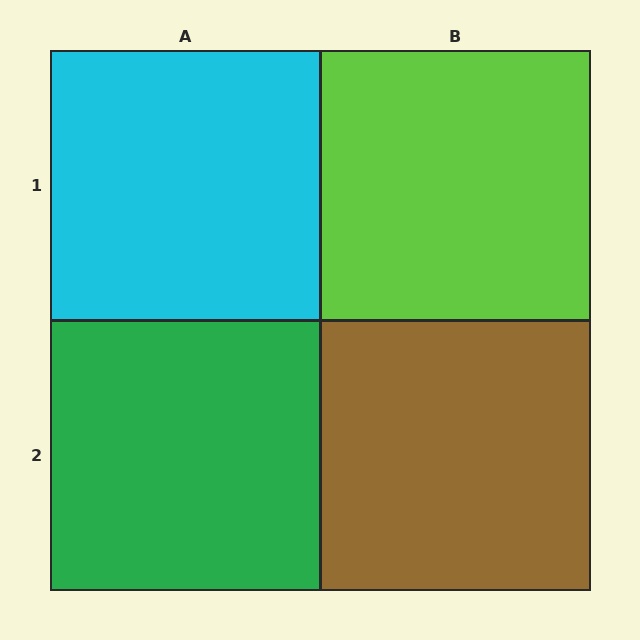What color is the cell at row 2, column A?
Green.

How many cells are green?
1 cell is green.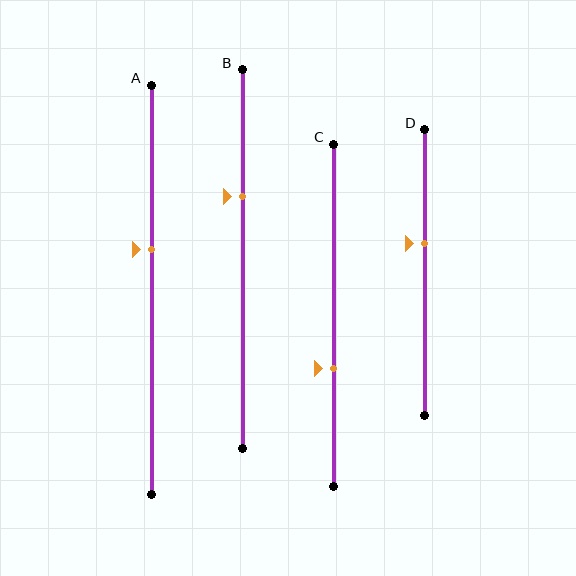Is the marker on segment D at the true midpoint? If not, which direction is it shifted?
No, the marker on segment D is shifted upward by about 10% of the segment length.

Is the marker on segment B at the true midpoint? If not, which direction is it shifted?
No, the marker on segment B is shifted upward by about 16% of the segment length.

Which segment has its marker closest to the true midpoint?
Segment A has its marker closest to the true midpoint.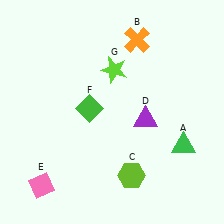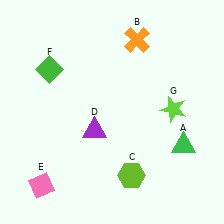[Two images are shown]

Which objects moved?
The objects that moved are: the purple triangle (D), the green diamond (F), the lime star (G).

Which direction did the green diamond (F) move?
The green diamond (F) moved left.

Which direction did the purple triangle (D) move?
The purple triangle (D) moved left.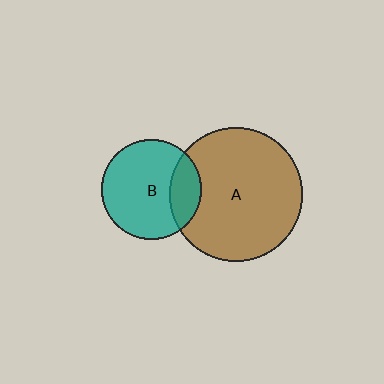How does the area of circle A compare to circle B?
Approximately 1.8 times.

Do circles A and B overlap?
Yes.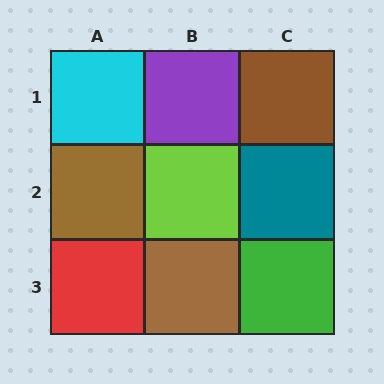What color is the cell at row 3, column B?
Brown.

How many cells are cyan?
1 cell is cyan.